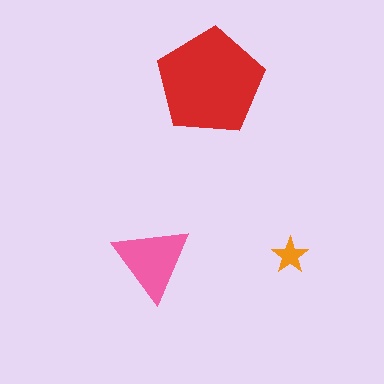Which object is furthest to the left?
The pink triangle is leftmost.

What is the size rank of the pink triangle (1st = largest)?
2nd.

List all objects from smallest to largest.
The orange star, the pink triangle, the red pentagon.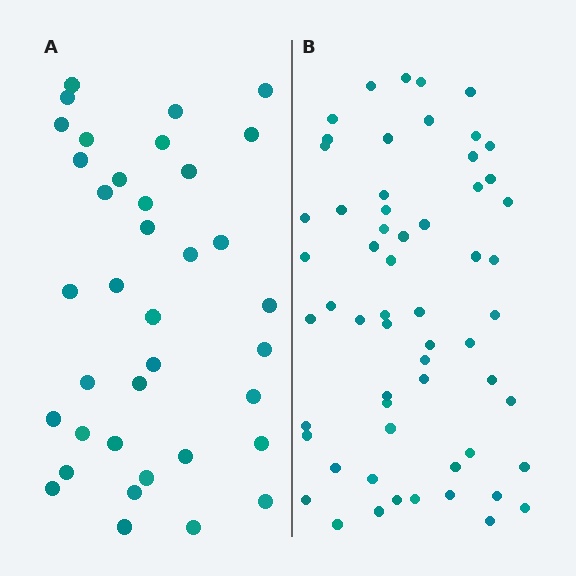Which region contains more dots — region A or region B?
Region B (the right region) has more dots.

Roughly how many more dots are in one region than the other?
Region B has approximately 20 more dots than region A.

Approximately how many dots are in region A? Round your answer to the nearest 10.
About 40 dots. (The exact count is 37, which rounds to 40.)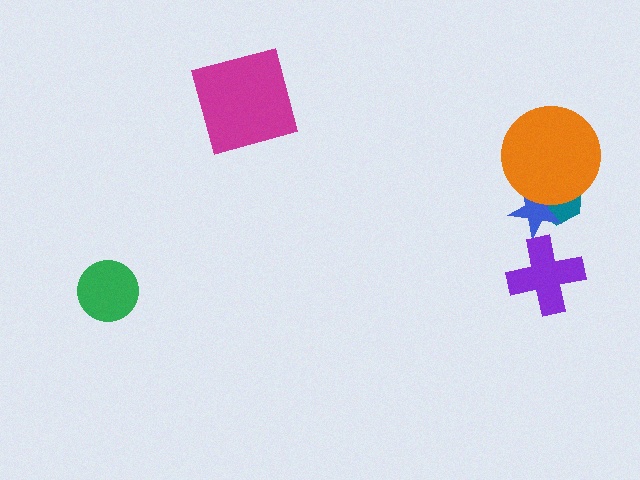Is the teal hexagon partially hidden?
Yes, it is partially covered by another shape.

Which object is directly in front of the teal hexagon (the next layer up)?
The blue star is directly in front of the teal hexagon.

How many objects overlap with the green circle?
0 objects overlap with the green circle.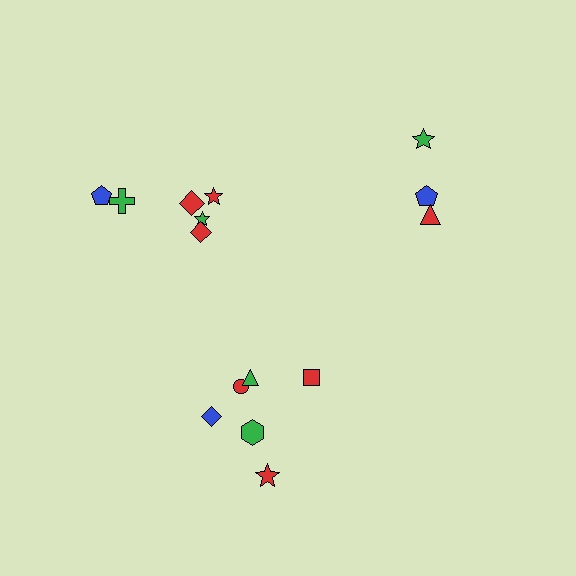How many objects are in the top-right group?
There are 3 objects.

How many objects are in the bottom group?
There are 6 objects.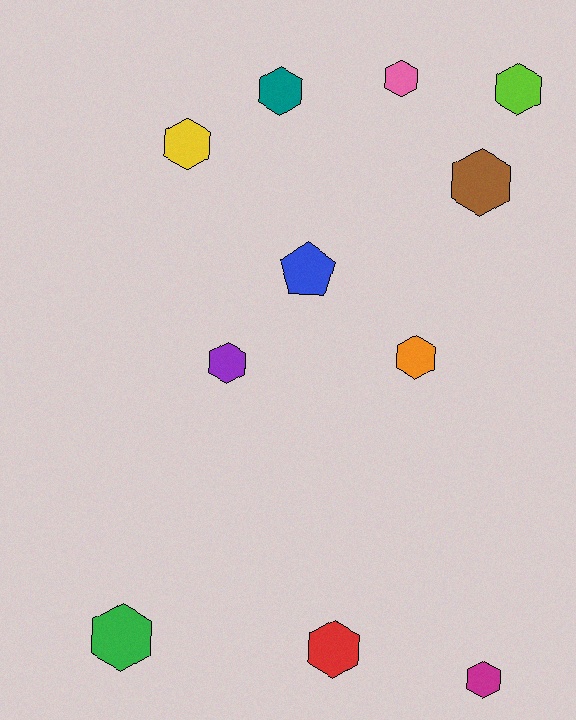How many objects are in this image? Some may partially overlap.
There are 11 objects.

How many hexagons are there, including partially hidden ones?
There are 10 hexagons.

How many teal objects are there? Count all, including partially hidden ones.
There is 1 teal object.